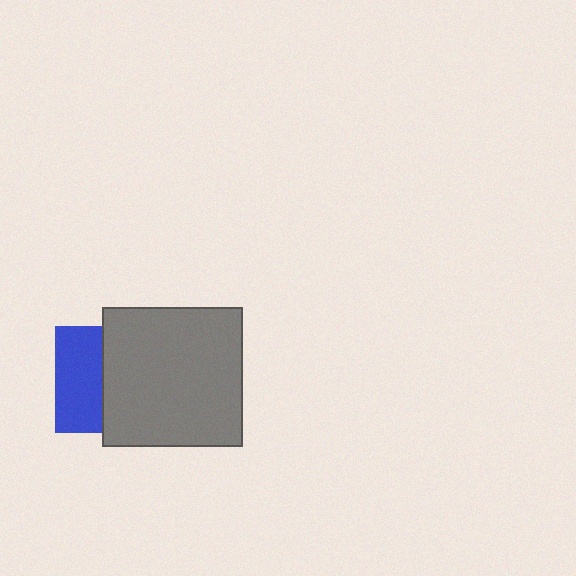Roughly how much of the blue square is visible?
A small part of it is visible (roughly 43%).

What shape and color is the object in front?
The object in front is a gray square.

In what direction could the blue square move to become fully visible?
The blue square could move left. That would shift it out from behind the gray square entirely.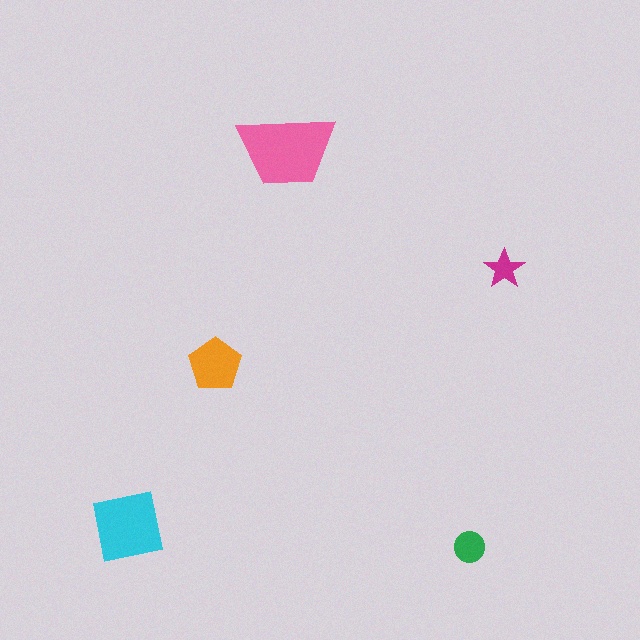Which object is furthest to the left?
The cyan square is leftmost.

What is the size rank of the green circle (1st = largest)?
4th.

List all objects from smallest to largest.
The magenta star, the green circle, the orange pentagon, the cyan square, the pink trapezoid.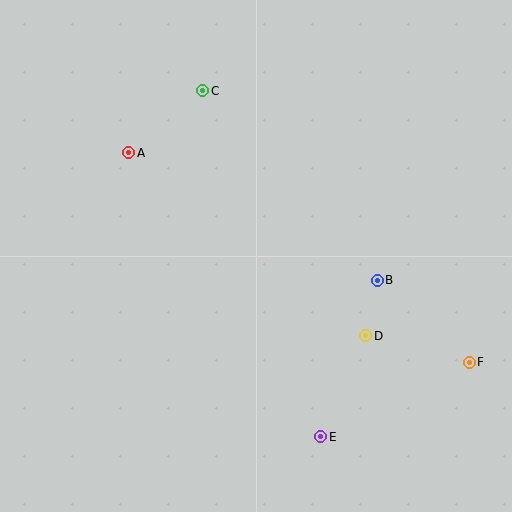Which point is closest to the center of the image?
Point B at (377, 280) is closest to the center.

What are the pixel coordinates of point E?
Point E is at (321, 437).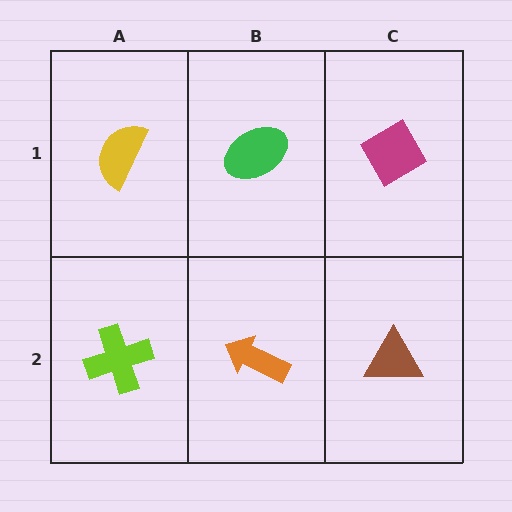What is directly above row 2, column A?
A yellow semicircle.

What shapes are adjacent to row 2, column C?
A magenta diamond (row 1, column C), an orange arrow (row 2, column B).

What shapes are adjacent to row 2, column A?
A yellow semicircle (row 1, column A), an orange arrow (row 2, column B).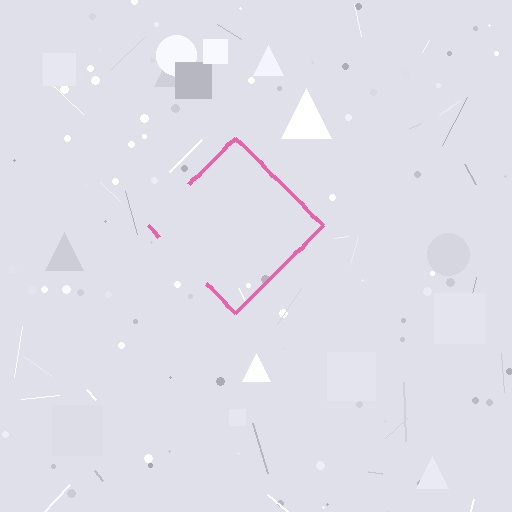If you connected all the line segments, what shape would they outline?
They would outline a diamond.